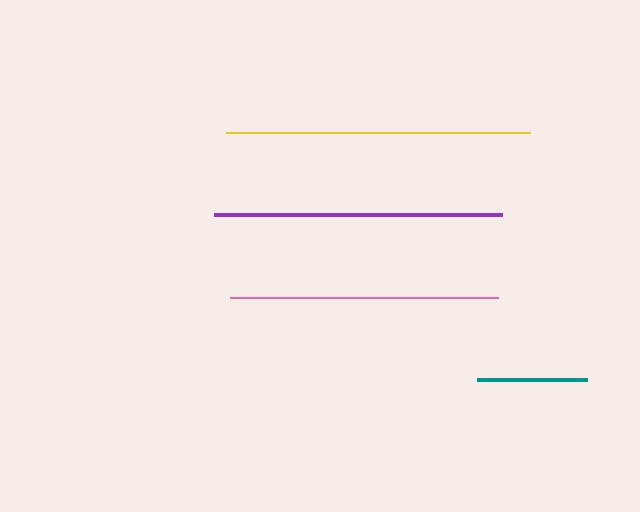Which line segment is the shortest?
The teal line is the shortest at approximately 111 pixels.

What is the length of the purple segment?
The purple segment is approximately 287 pixels long.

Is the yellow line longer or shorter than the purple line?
The yellow line is longer than the purple line.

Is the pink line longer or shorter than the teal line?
The pink line is longer than the teal line.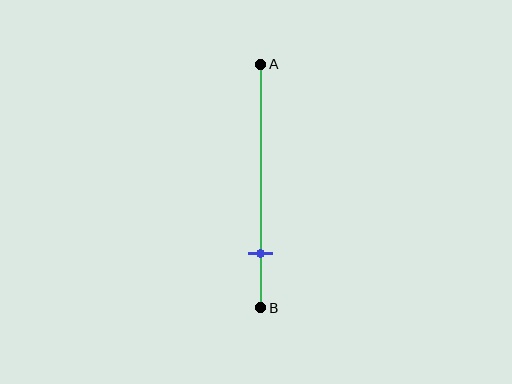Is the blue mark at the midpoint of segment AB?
No, the mark is at about 80% from A, not at the 50% midpoint.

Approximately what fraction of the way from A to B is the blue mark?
The blue mark is approximately 80% of the way from A to B.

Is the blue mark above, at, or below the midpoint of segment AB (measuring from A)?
The blue mark is below the midpoint of segment AB.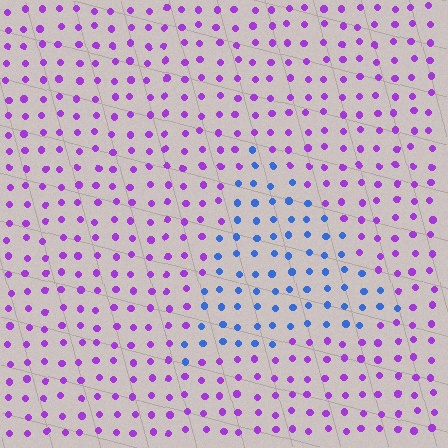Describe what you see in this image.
The image is filled with small purple elements in a uniform arrangement. A triangle-shaped region is visible where the elements are tinted to a slightly different hue, forming a subtle color boundary.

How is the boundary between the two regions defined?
The boundary is defined purely by a slight shift in hue (about 61 degrees). Spacing, size, and orientation are identical on both sides.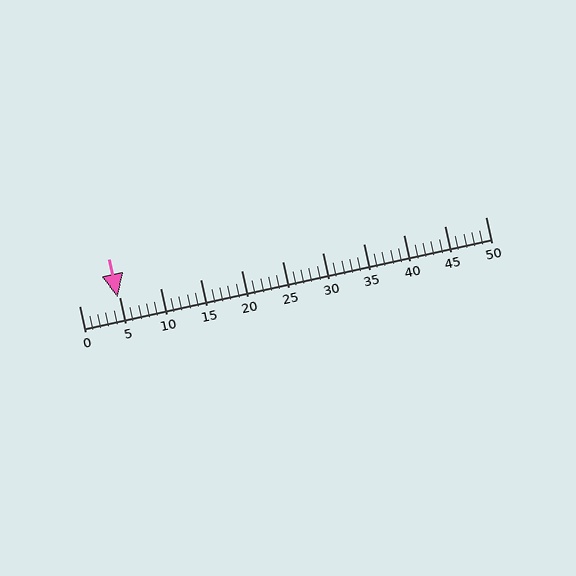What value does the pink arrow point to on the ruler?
The pink arrow points to approximately 5.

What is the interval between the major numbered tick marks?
The major tick marks are spaced 5 units apart.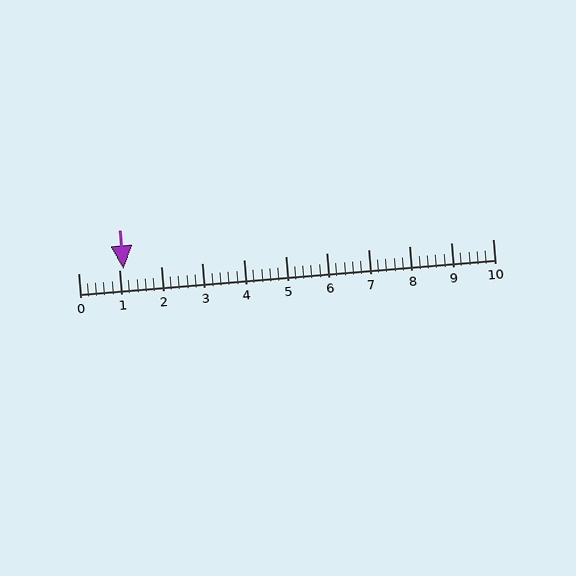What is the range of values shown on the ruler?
The ruler shows values from 0 to 10.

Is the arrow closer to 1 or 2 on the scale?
The arrow is closer to 1.